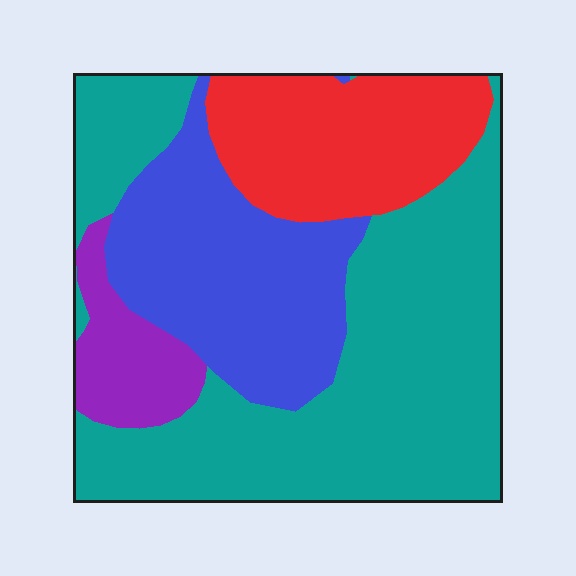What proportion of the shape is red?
Red covers around 20% of the shape.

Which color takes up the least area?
Purple, at roughly 10%.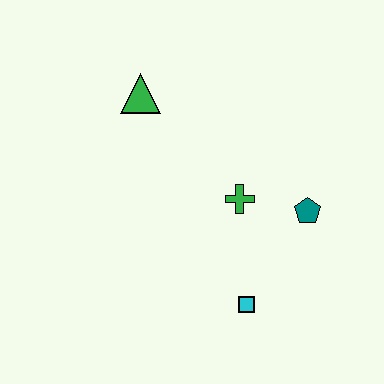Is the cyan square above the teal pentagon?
No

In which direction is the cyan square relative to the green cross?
The cyan square is below the green cross.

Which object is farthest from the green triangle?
The cyan square is farthest from the green triangle.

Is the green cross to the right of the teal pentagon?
No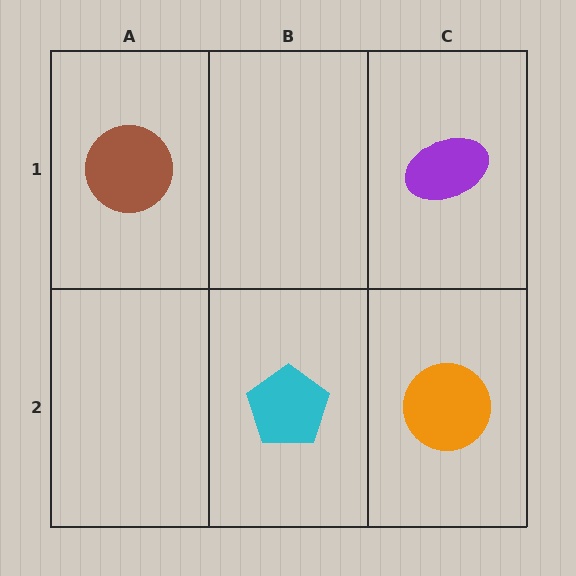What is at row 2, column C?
An orange circle.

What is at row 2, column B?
A cyan pentagon.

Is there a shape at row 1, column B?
No, that cell is empty.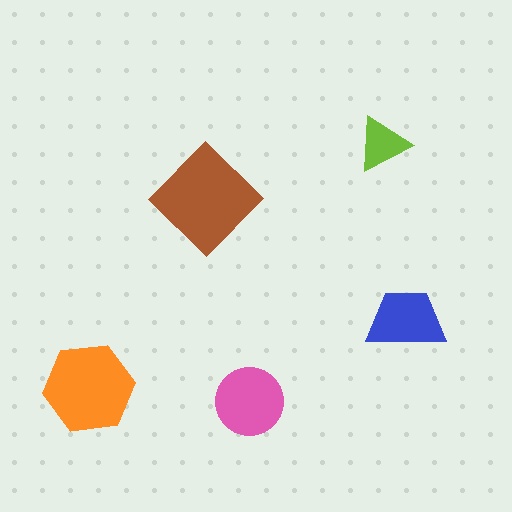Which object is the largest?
The brown diamond.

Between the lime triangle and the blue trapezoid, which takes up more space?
The blue trapezoid.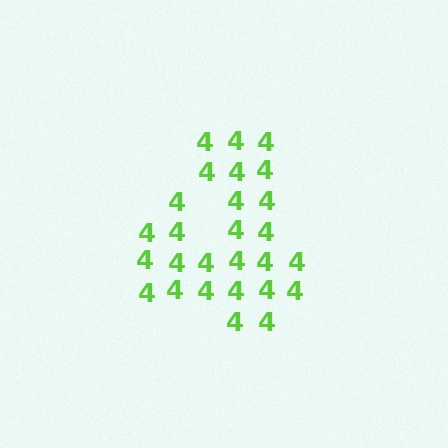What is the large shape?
The large shape is the digit 4.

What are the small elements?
The small elements are digit 4's.